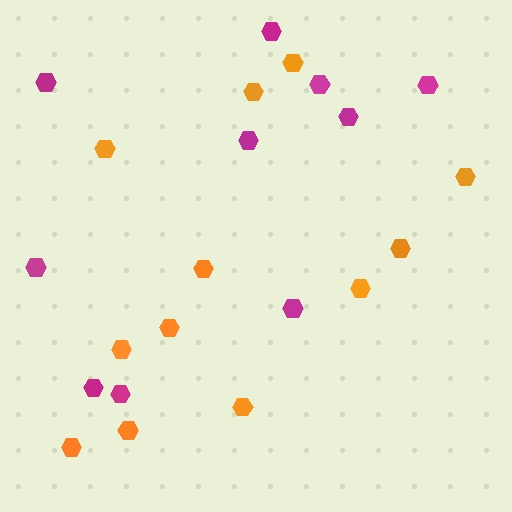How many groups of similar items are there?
There are 2 groups: one group of orange hexagons (12) and one group of magenta hexagons (10).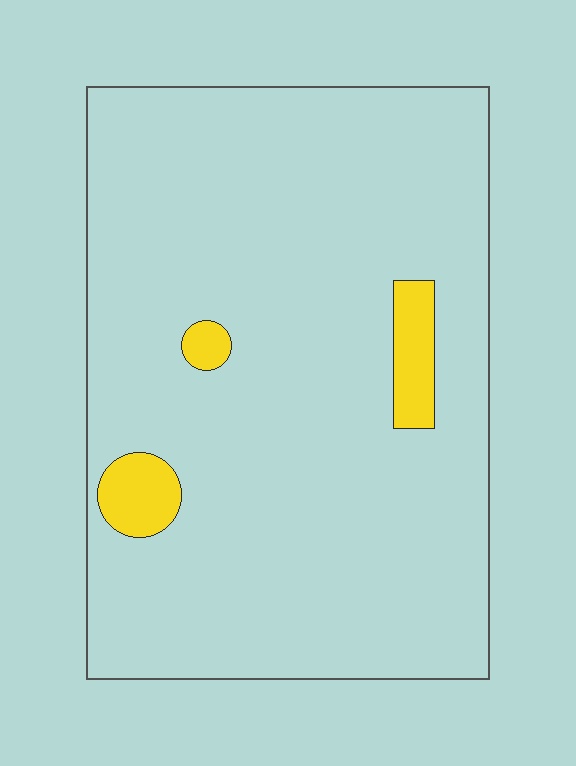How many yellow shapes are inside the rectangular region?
3.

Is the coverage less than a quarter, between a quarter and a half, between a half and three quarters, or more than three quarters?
Less than a quarter.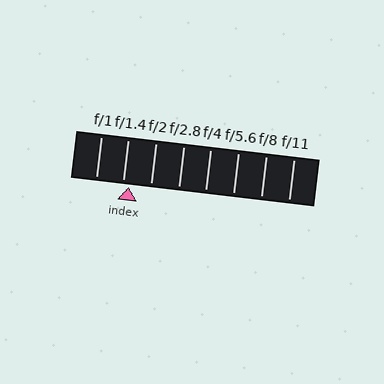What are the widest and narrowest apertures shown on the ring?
The widest aperture shown is f/1 and the narrowest is f/11.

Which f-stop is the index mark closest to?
The index mark is closest to f/1.4.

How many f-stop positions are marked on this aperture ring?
There are 8 f-stop positions marked.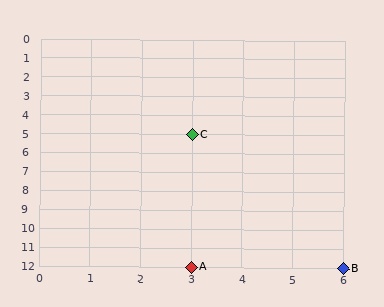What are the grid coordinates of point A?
Point A is at grid coordinates (3, 12).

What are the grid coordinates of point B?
Point B is at grid coordinates (6, 12).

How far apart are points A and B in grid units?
Points A and B are 3 columns apart.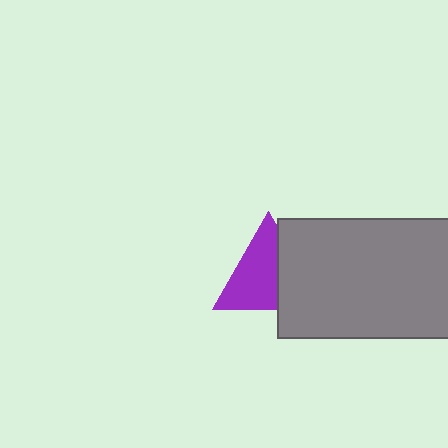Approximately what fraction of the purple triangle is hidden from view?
Roughly 36% of the purple triangle is hidden behind the gray rectangle.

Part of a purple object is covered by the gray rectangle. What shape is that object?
It is a triangle.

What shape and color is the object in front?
The object in front is a gray rectangle.